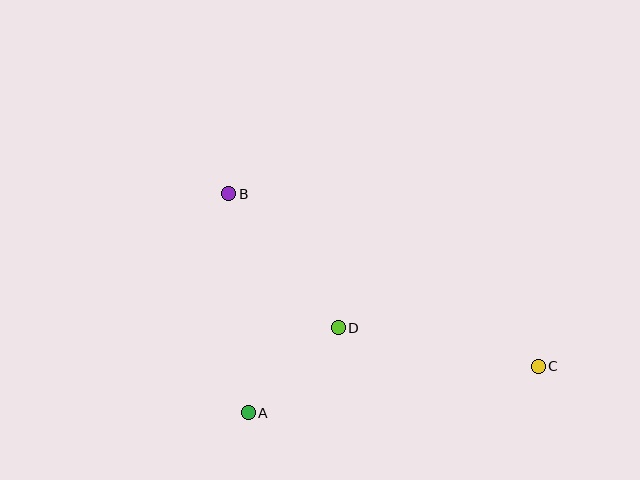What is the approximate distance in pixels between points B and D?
The distance between B and D is approximately 173 pixels.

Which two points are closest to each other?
Points A and D are closest to each other.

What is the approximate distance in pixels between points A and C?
The distance between A and C is approximately 294 pixels.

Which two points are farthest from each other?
Points B and C are farthest from each other.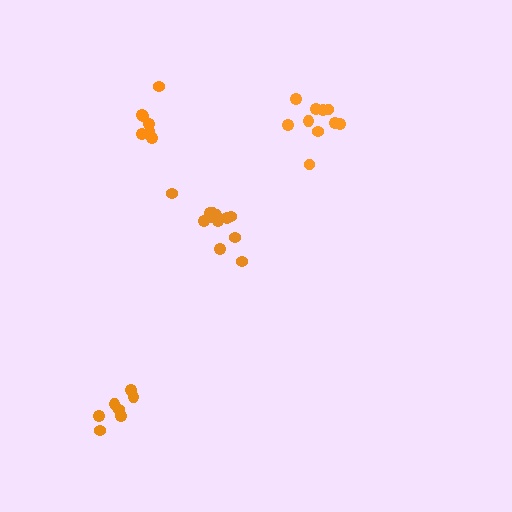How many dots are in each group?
Group 1: 10 dots, Group 2: 7 dots, Group 3: 13 dots, Group 4: 7 dots (37 total).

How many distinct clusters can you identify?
There are 4 distinct clusters.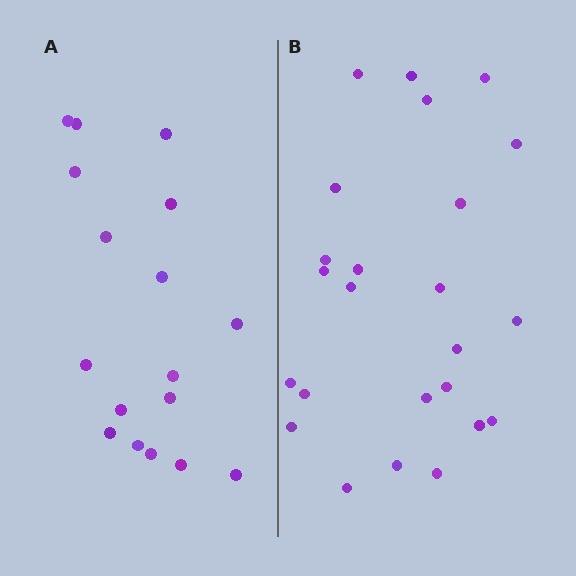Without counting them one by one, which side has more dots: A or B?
Region B (the right region) has more dots.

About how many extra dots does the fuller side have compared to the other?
Region B has roughly 8 or so more dots than region A.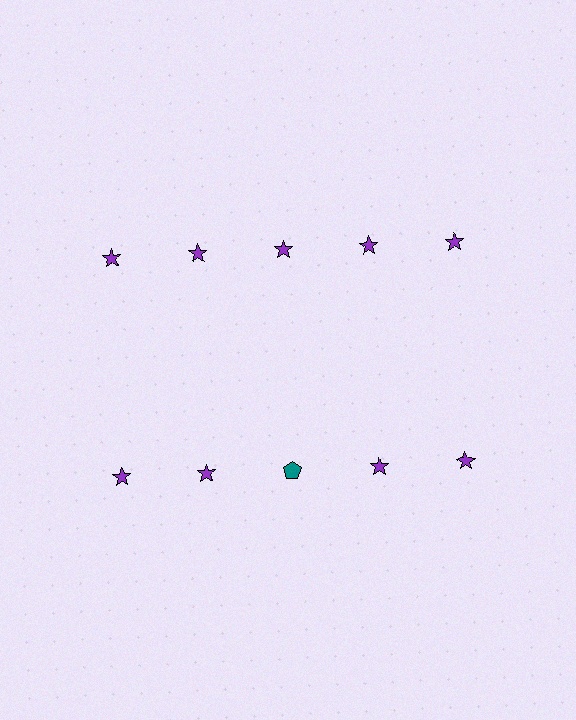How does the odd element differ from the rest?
It differs in both color (teal instead of purple) and shape (pentagon instead of star).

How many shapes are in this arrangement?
There are 10 shapes arranged in a grid pattern.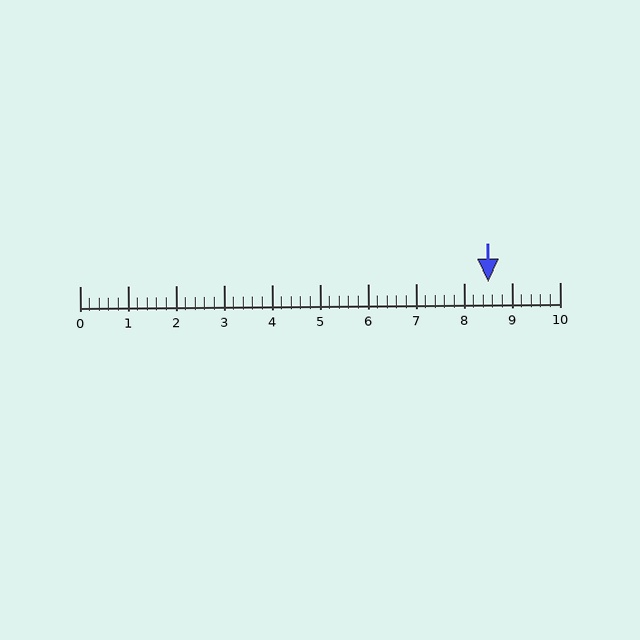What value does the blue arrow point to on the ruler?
The blue arrow points to approximately 8.5.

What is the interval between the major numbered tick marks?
The major tick marks are spaced 1 units apart.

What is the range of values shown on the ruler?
The ruler shows values from 0 to 10.